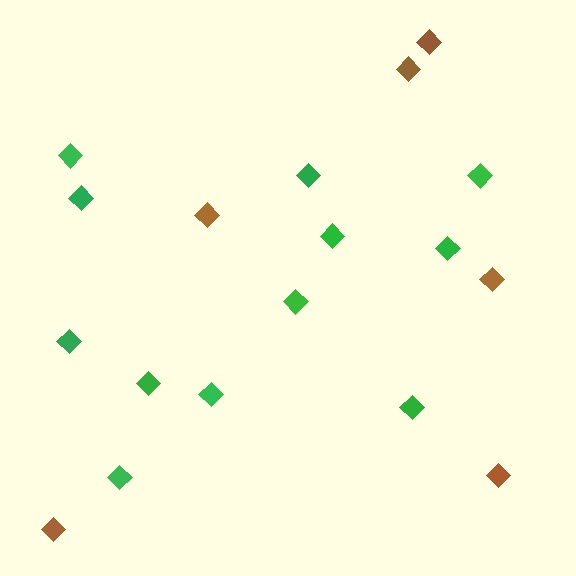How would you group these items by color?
There are 2 groups: one group of green diamonds (12) and one group of brown diamonds (6).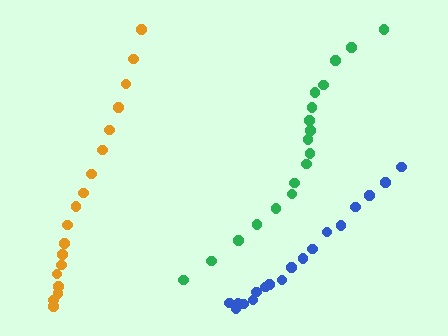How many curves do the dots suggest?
There are 3 distinct paths.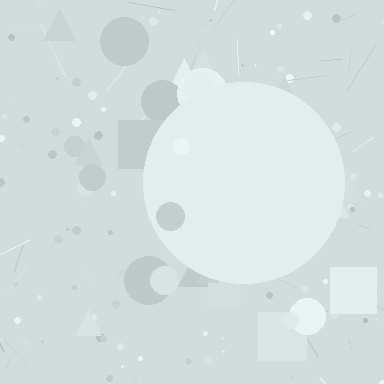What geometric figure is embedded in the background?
A circle is embedded in the background.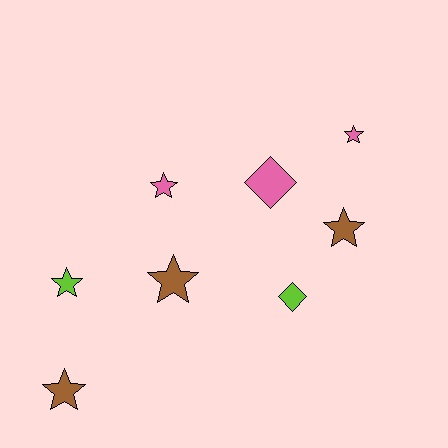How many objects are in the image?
There are 8 objects.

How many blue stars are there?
There are no blue stars.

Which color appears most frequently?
Brown, with 3 objects.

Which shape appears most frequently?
Star, with 6 objects.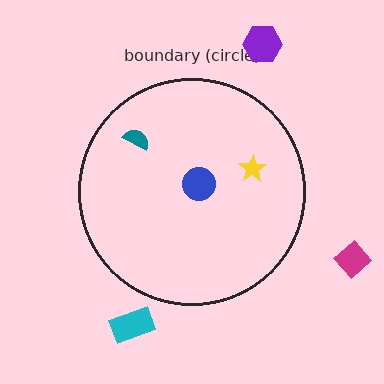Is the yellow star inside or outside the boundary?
Inside.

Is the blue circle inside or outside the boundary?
Inside.